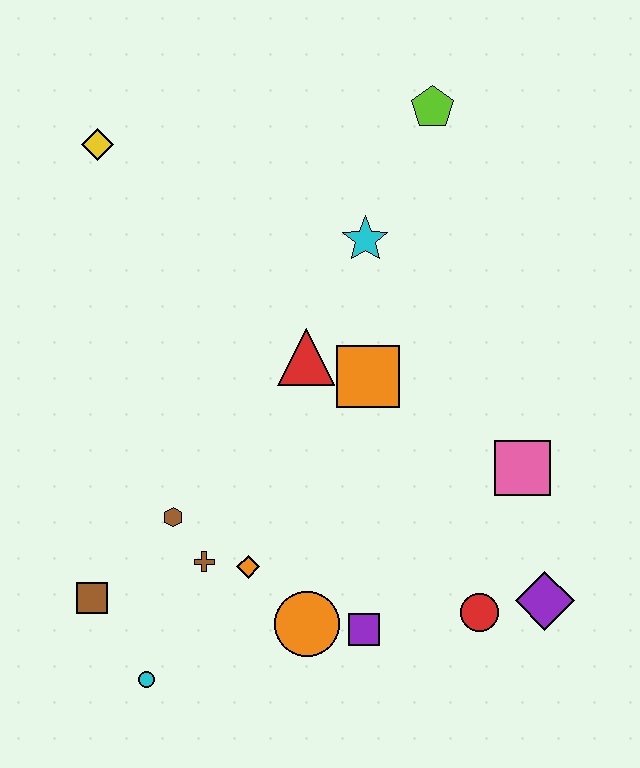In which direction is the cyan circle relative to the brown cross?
The cyan circle is below the brown cross.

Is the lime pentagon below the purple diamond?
No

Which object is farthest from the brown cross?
The lime pentagon is farthest from the brown cross.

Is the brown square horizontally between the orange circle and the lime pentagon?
No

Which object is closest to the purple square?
The orange circle is closest to the purple square.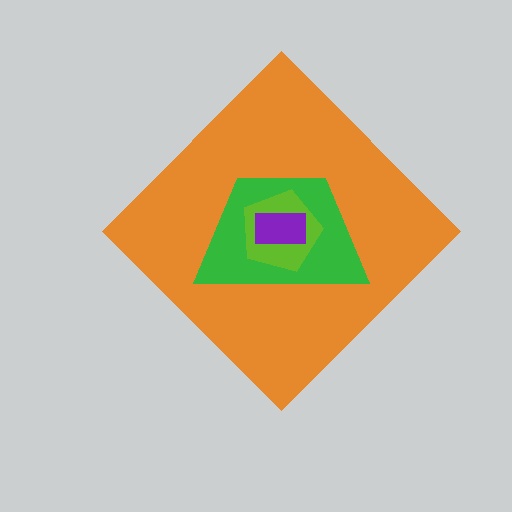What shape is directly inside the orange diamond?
The green trapezoid.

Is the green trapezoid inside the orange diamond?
Yes.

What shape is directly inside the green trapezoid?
The lime pentagon.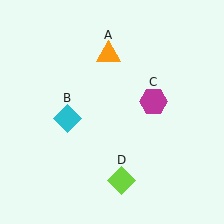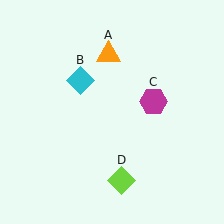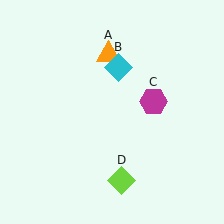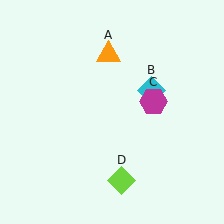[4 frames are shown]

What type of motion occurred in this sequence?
The cyan diamond (object B) rotated clockwise around the center of the scene.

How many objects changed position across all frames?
1 object changed position: cyan diamond (object B).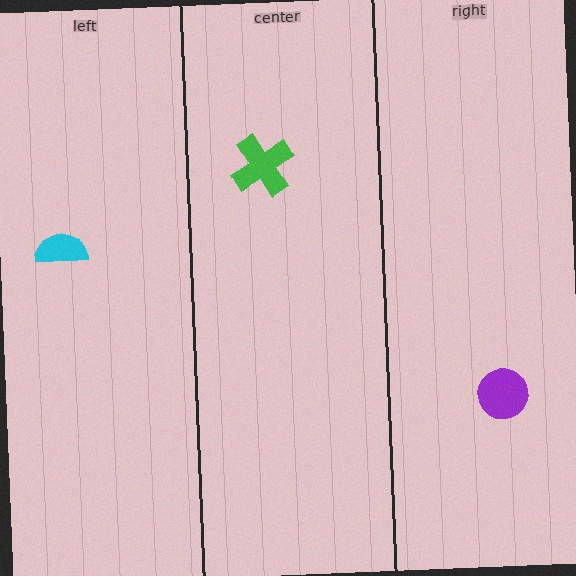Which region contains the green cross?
The center region.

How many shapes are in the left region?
1.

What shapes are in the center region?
The green cross.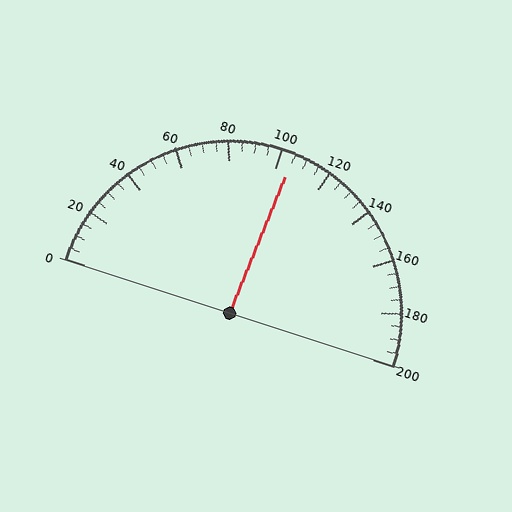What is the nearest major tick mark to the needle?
The nearest major tick mark is 100.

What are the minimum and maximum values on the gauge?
The gauge ranges from 0 to 200.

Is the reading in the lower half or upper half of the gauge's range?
The reading is in the upper half of the range (0 to 200).